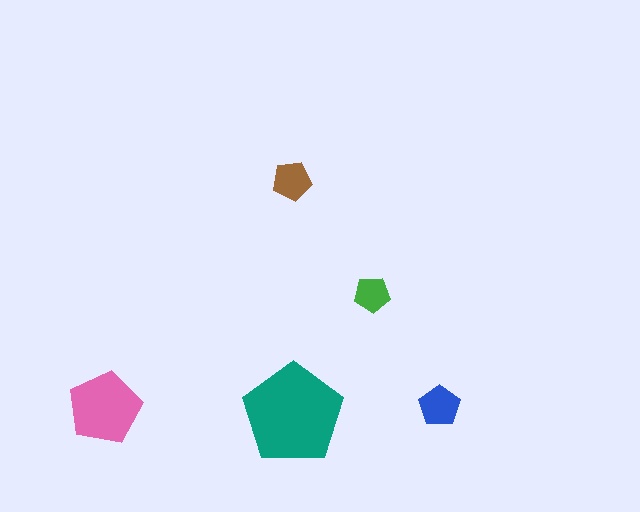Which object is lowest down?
The teal pentagon is bottommost.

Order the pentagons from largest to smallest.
the teal one, the pink one, the blue one, the brown one, the green one.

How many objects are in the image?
There are 5 objects in the image.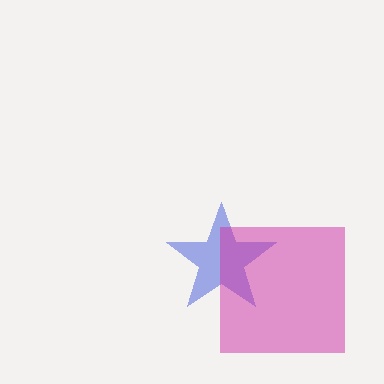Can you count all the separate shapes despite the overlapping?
Yes, there are 2 separate shapes.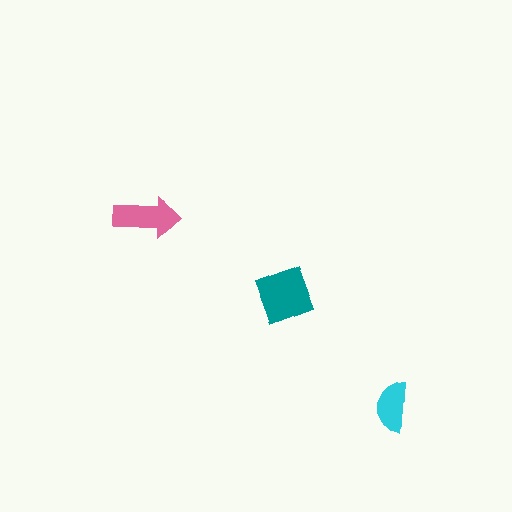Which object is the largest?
The teal diamond.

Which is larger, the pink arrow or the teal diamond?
The teal diamond.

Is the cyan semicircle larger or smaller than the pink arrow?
Smaller.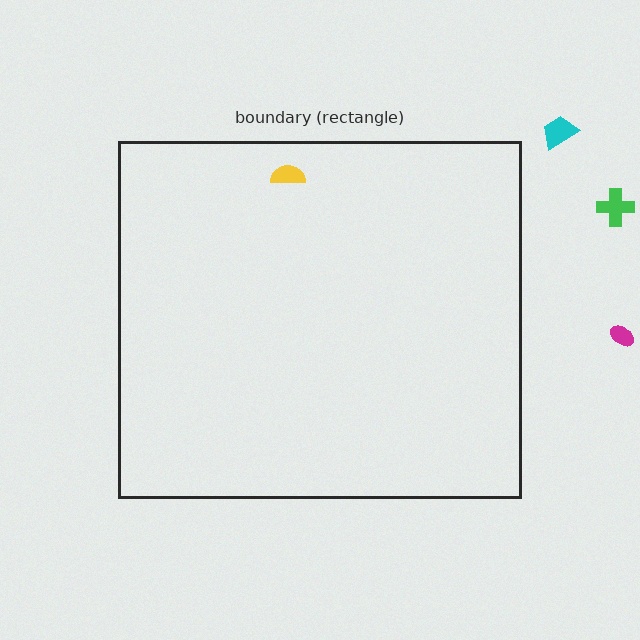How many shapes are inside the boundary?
1 inside, 3 outside.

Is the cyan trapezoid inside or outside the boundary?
Outside.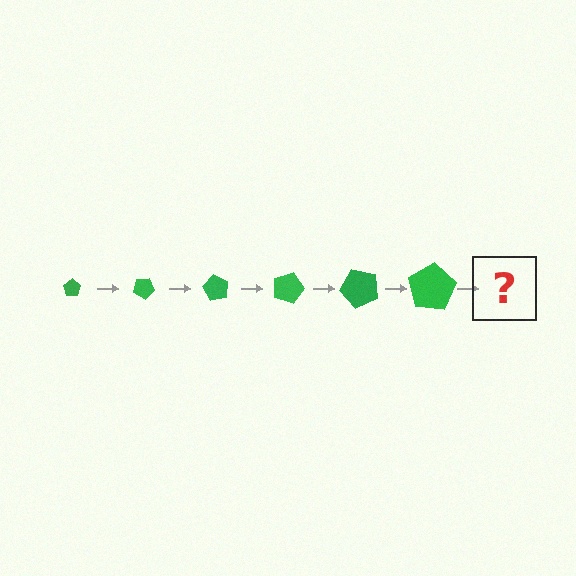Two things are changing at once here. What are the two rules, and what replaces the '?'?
The two rules are that the pentagon grows larger each step and it rotates 30 degrees each step. The '?' should be a pentagon, larger than the previous one and rotated 180 degrees from the start.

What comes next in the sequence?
The next element should be a pentagon, larger than the previous one and rotated 180 degrees from the start.